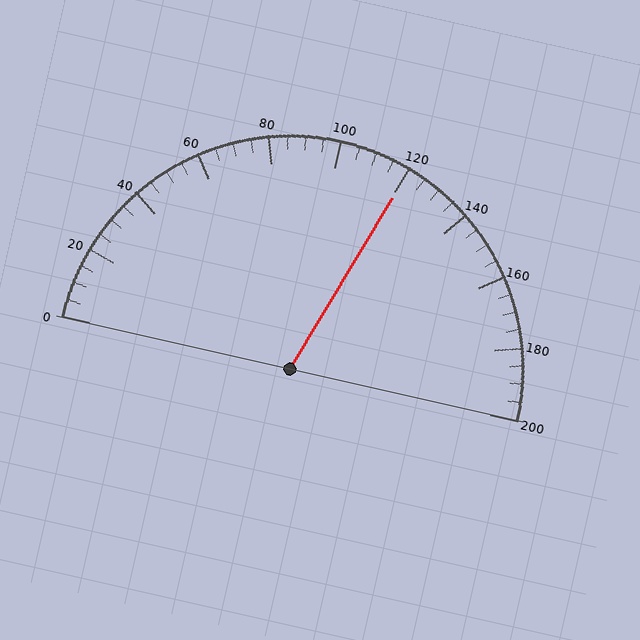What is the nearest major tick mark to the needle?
The nearest major tick mark is 120.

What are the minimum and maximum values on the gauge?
The gauge ranges from 0 to 200.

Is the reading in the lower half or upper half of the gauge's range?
The reading is in the upper half of the range (0 to 200).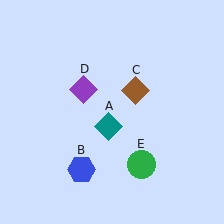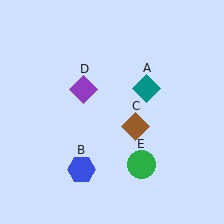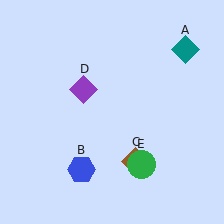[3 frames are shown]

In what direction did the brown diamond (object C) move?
The brown diamond (object C) moved down.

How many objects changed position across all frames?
2 objects changed position: teal diamond (object A), brown diamond (object C).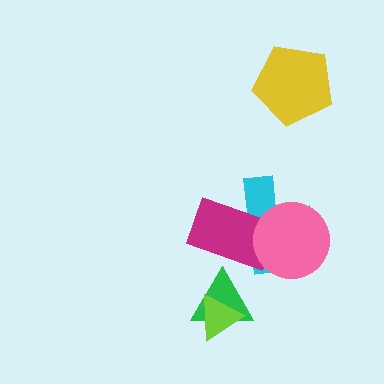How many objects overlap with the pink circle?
2 objects overlap with the pink circle.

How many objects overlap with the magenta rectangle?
2 objects overlap with the magenta rectangle.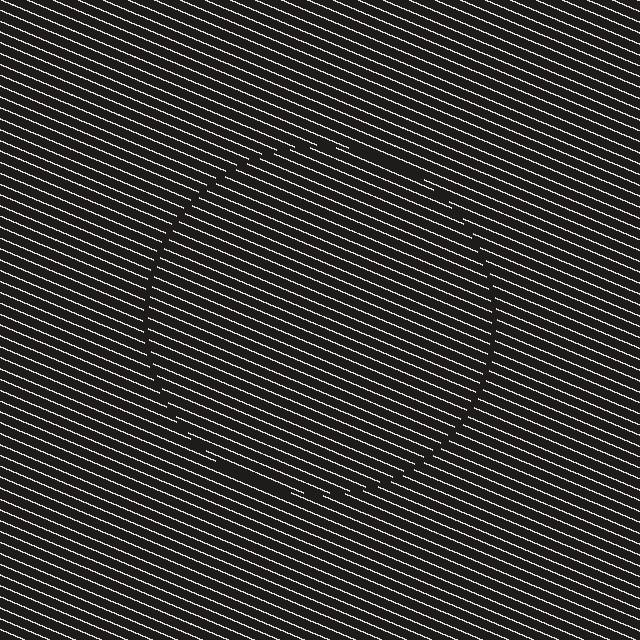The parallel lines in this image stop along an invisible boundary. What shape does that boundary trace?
An illusory circle. The interior of the shape contains the same grating, shifted by half a period — the contour is defined by the phase discontinuity where line-ends from the inner and outer gratings abut.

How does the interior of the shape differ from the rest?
The interior of the shape contains the same grating, shifted by half a period — the contour is defined by the phase discontinuity where line-ends from the inner and outer gratings abut.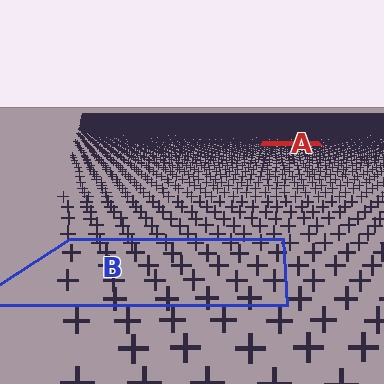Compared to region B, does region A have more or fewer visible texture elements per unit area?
Region A has more texture elements per unit area — they are packed more densely because it is farther away.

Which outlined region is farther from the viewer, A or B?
Region A is farther from the viewer — the texture elements inside it appear smaller and more densely packed.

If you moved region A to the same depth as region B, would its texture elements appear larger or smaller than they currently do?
They would appear larger. At a closer depth, the same texture elements are projected at a bigger on-screen size.